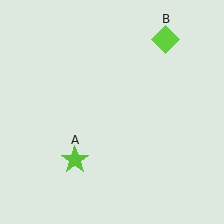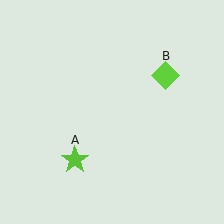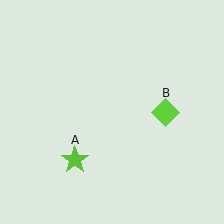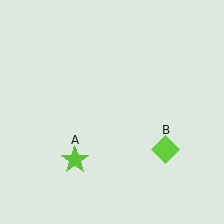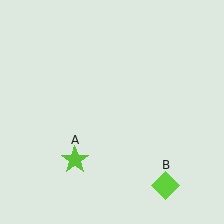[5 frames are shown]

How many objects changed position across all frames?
1 object changed position: lime diamond (object B).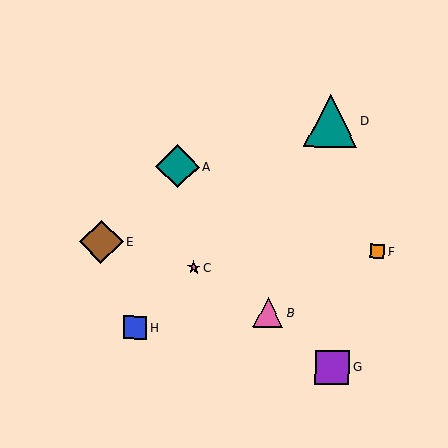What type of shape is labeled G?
Shape G is a purple square.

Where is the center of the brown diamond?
The center of the brown diamond is at (101, 242).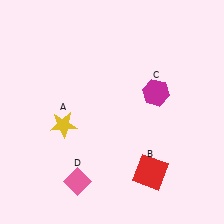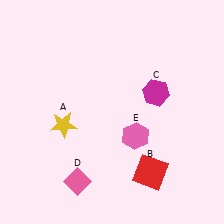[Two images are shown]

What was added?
A pink hexagon (E) was added in Image 2.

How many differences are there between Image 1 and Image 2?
There is 1 difference between the two images.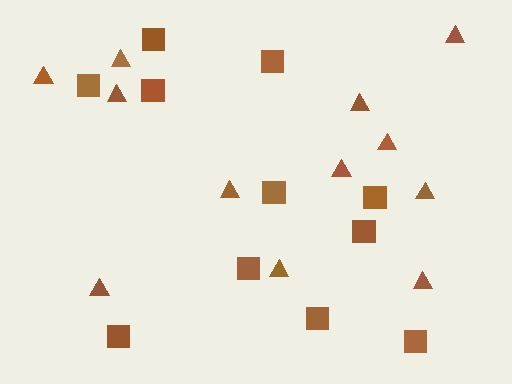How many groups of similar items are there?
There are 2 groups: one group of triangles (12) and one group of squares (11).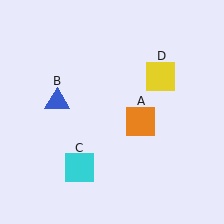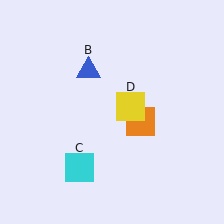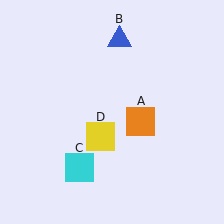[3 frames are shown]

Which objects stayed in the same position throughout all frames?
Orange square (object A) and cyan square (object C) remained stationary.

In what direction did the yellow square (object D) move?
The yellow square (object D) moved down and to the left.